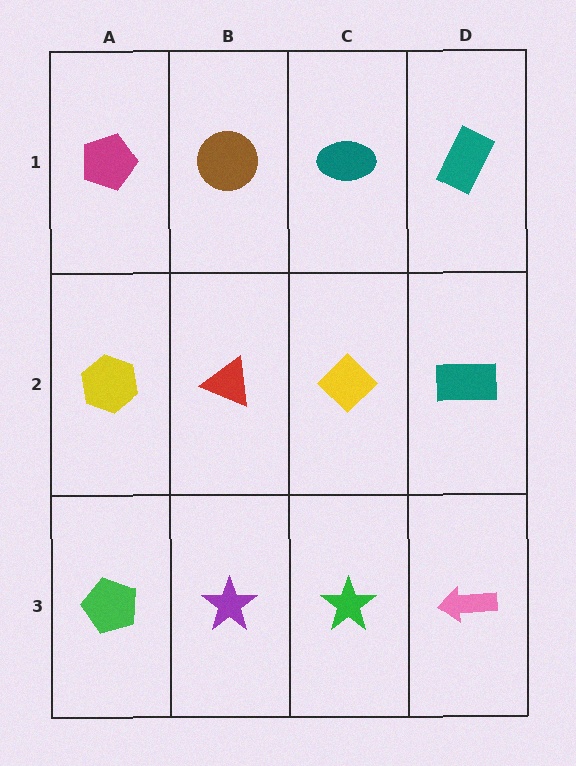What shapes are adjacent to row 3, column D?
A teal rectangle (row 2, column D), a green star (row 3, column C).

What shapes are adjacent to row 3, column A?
A yellow hexagon (row 2, column A), a purple star (row 3, column B).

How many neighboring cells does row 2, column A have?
3.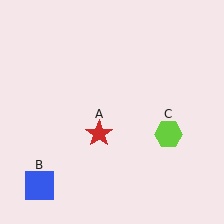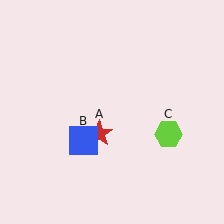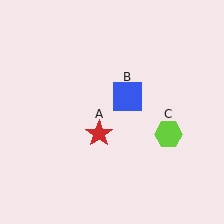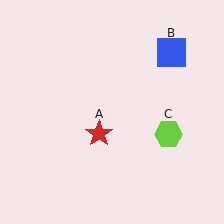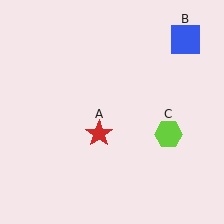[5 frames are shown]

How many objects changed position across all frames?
1 object changed position: blue square (object B).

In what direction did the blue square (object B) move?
The blue square (object B) moved up and to the right.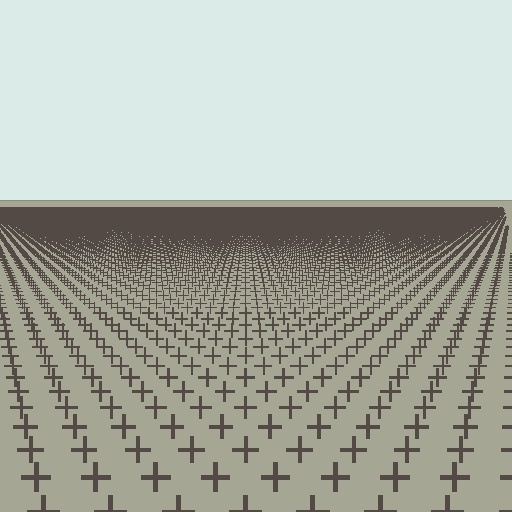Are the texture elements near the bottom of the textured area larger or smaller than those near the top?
Larger. Near the bottom, elements are closer to the viewer and appear at a bigger on-screen size.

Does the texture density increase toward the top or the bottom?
Density increases toward the top.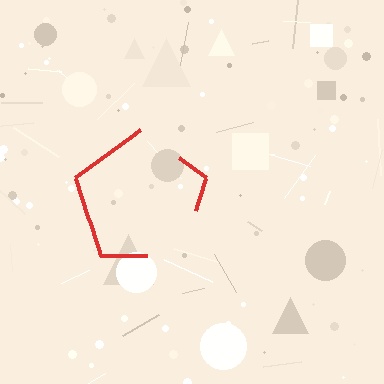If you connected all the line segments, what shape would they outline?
They would outline a pentagon.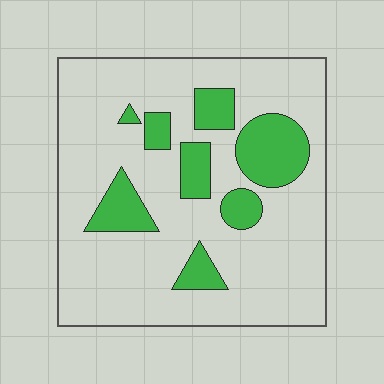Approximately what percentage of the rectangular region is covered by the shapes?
Approximately 20%.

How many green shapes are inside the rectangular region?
8.